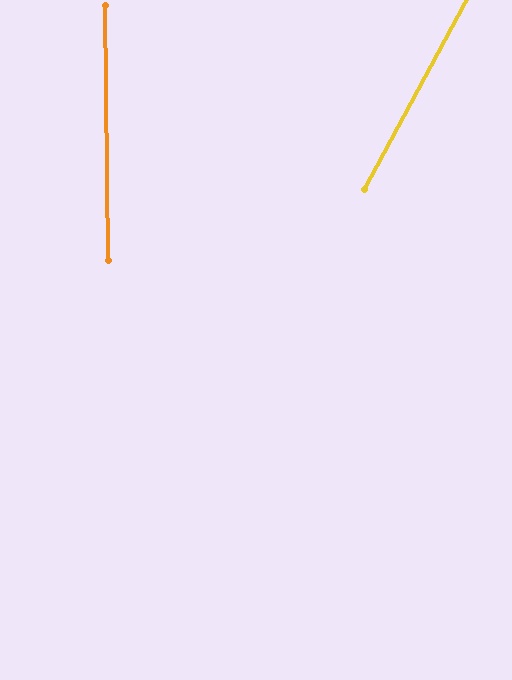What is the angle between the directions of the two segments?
Approximately 29 degrees.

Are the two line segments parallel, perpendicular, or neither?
Neither parallel nor perpendicular — they differ by about 29°.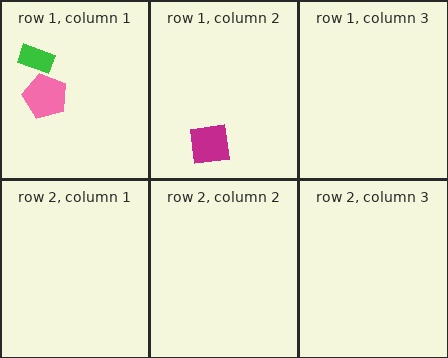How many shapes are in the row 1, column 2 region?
1.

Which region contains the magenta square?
The row 1, column 2 region.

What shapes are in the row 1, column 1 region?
The green rectangle, the pink pentagon.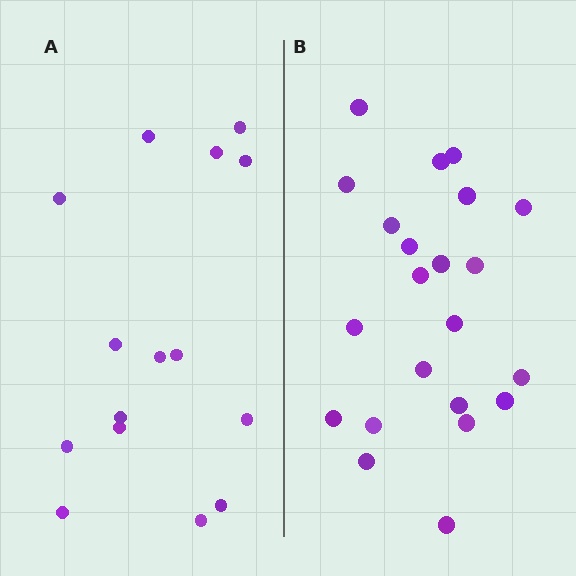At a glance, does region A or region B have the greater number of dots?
Region B (the right region) has more dots.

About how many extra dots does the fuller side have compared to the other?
Region B has roughly 8 or so more dots than region A.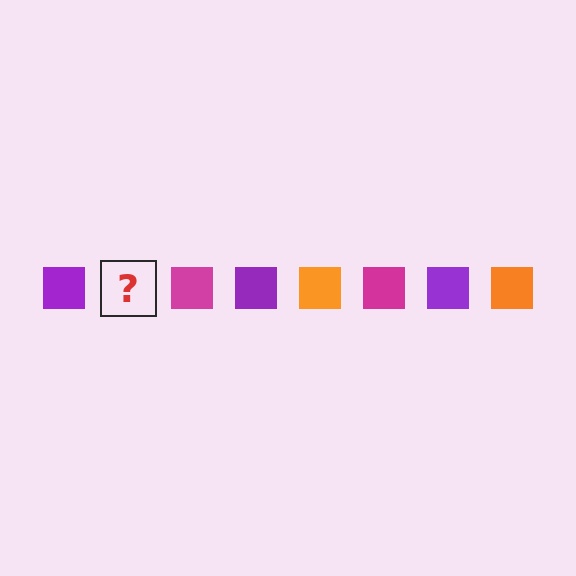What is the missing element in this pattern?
The missing element is an orange square.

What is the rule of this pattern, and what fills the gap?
The rule is that the pattern cycles through purple, orange, magenta squares. The gap should be filled with an orange square.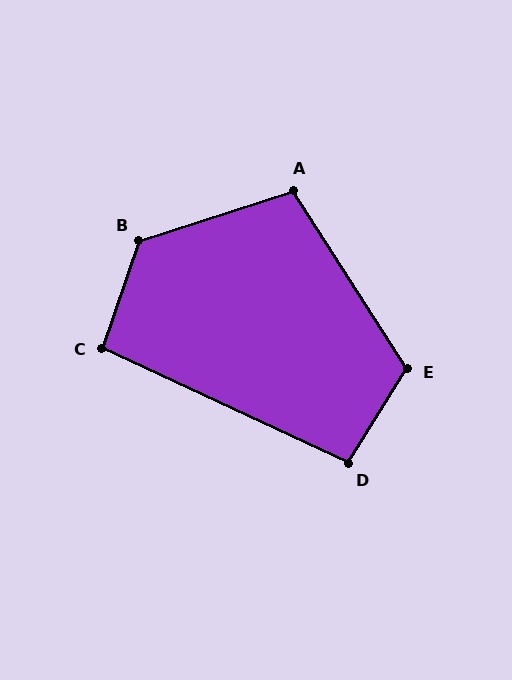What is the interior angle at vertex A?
Approximately 105 degrees (obtuse).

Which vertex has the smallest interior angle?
C, at approximately 96 degrees.